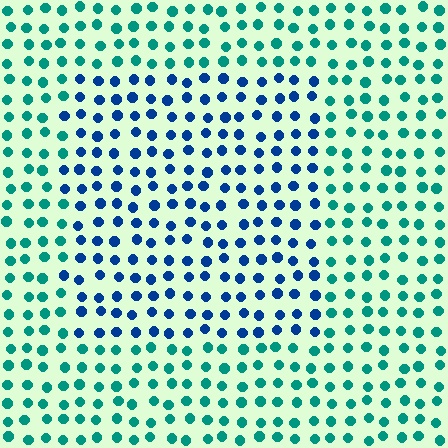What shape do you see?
I see a rectangle.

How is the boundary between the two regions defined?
The boundary is defined purely by a slight shift in hue (about 45 degrees). Spacing, size, and orientation are identical on both sides.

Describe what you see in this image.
The image is filled with small teal elements in a uniform arrangement. A rectangle-shaped region is visible where the elements are tinted to a slightly different hue, forming a subtle color boundary.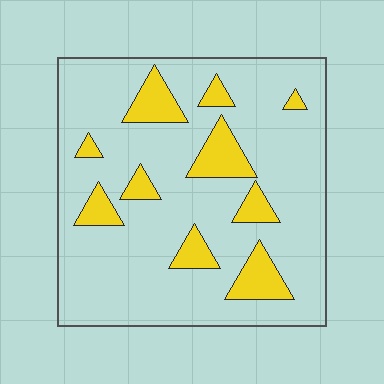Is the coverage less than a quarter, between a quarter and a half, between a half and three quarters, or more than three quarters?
Less than a quarter.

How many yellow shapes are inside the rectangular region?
10.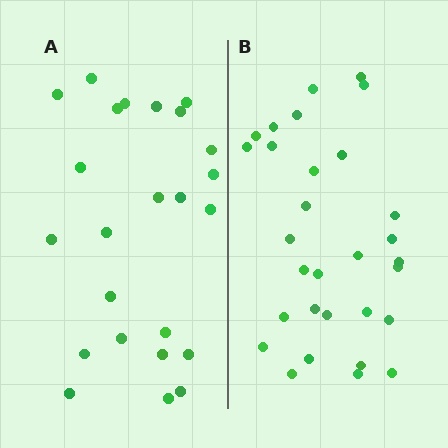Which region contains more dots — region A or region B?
Region B (the right region) has more dots.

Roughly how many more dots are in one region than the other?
Region B has about 6 more dots than region A.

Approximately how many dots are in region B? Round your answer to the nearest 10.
About 30 dots.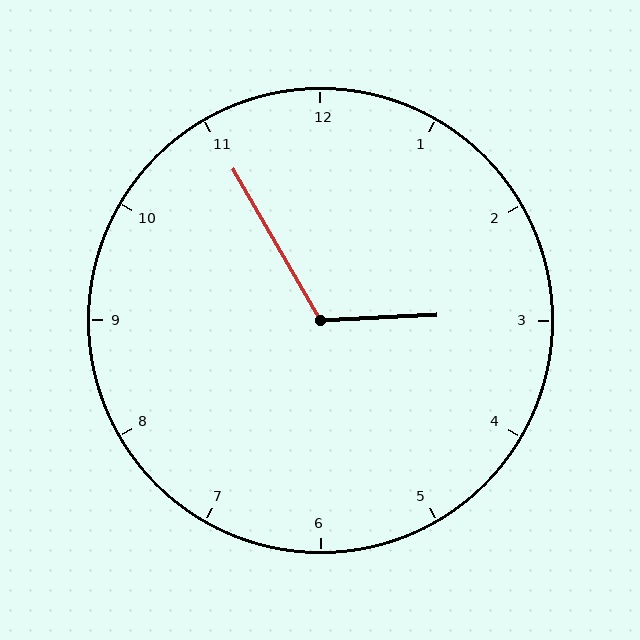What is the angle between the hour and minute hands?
Approximately 118 degrees.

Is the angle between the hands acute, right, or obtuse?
It is obtuse.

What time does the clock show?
2:55.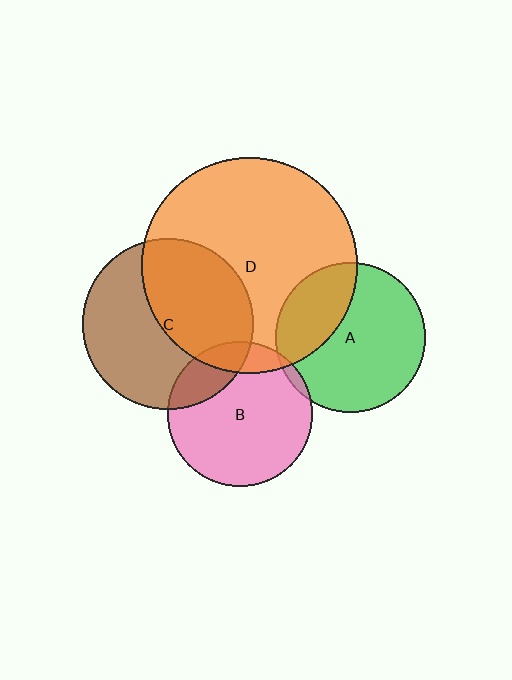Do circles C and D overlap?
Yes.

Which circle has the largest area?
Circle D (orange).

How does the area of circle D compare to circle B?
Approximately 2.2 times.